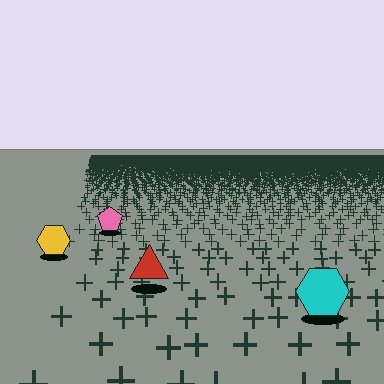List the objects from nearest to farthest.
From nearest to farthest: the cyan hexagon, the red triangle, the yellow hexagon, the pink pentagon.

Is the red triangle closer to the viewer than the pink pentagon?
Yes. The red triangle is closer — you can tell from the texture gradient: the ground texture is coarser near it.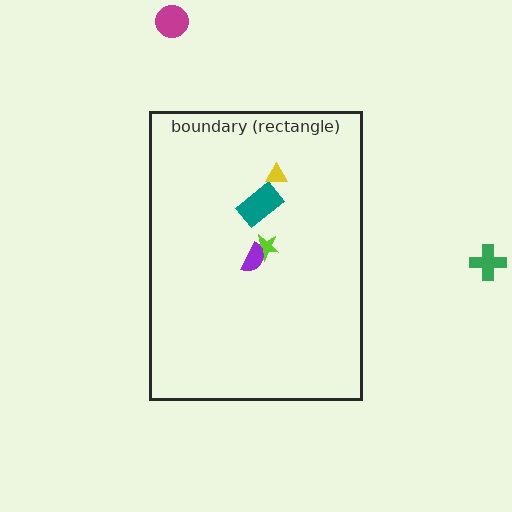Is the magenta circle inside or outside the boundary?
Outside.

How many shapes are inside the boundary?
4 inside, 2 outside.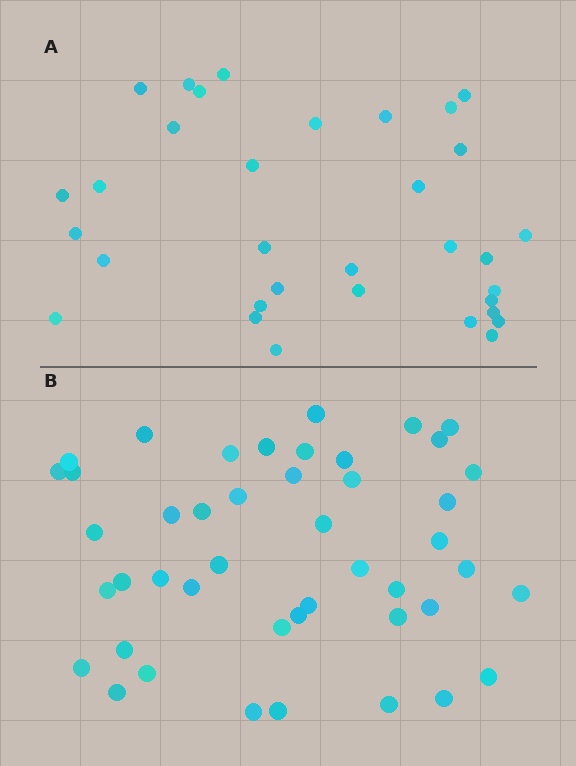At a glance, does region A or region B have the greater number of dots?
Region B (the bottom region) has more dots.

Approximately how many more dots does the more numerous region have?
Region B has roughly 12 or so more dots than region A.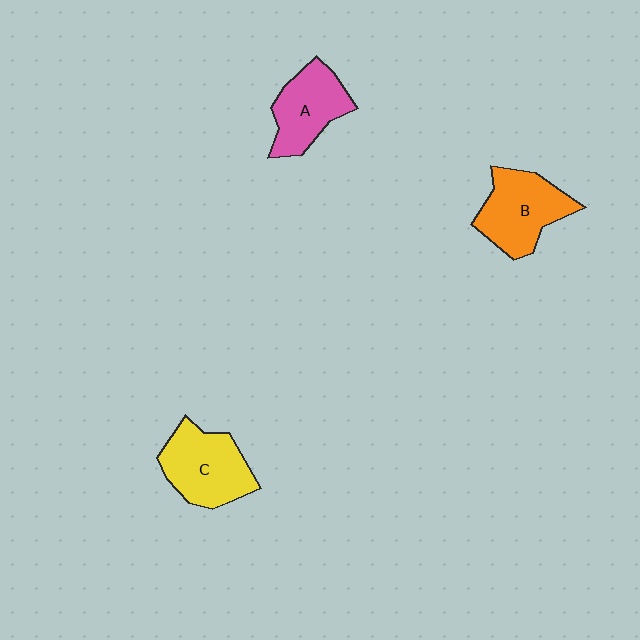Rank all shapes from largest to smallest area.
From largest to smallest: C (yellow), B (orange), A (pink).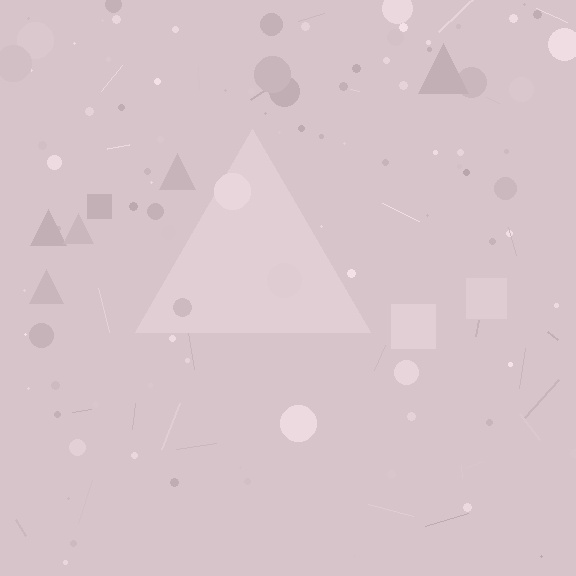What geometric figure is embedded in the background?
A triangle is embedded in the background.